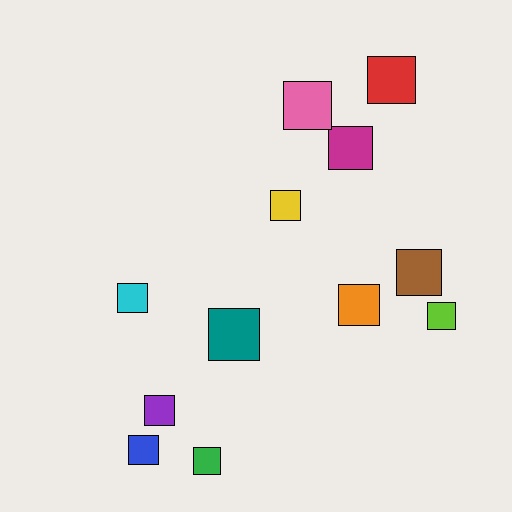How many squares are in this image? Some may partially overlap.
There are 12 squares.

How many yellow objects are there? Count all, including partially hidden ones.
There is 1 yellow object.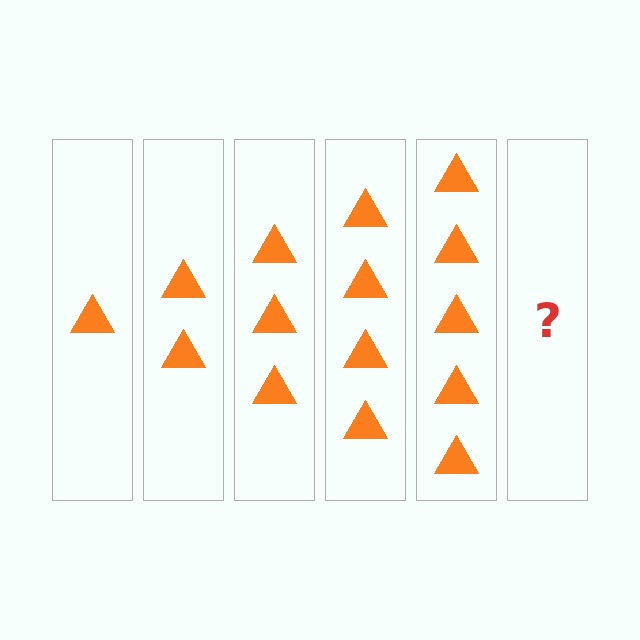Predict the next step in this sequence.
The next step is 6 triangles.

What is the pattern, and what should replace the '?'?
The pattern is that each step adds one more triangle. The '?' should be 6 triangles.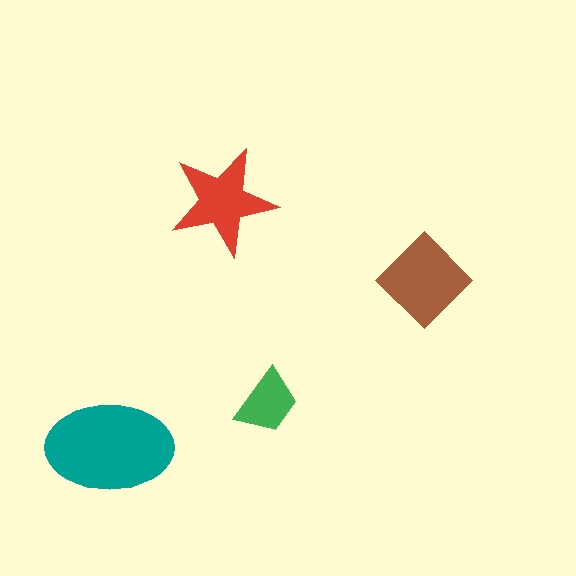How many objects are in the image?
There are 4 objects in the image.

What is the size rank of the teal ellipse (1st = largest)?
1st.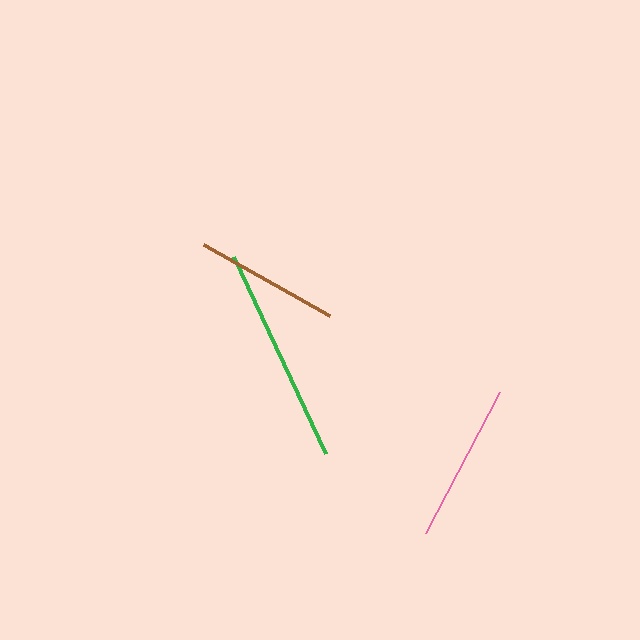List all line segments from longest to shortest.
From longest to shortest: green, pink, brown.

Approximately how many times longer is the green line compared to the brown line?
The green line is approximately 1.5 times the length of the brown line.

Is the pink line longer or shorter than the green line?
The green line is longer than the pink line.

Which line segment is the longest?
The green line is the longest at approximately 217 pixels.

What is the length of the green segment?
The green segment is approximately 217 pixels long.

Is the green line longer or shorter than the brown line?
The green line is longer than the brown line.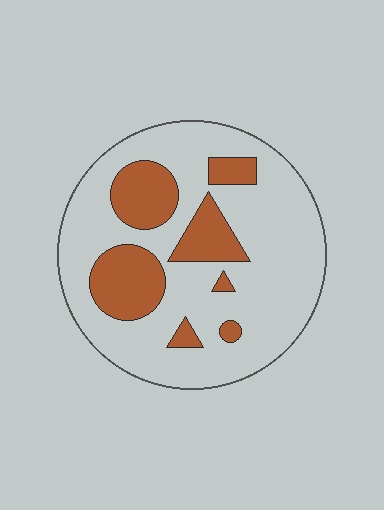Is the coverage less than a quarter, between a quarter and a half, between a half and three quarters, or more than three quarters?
Less than a quarter.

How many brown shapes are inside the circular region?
7.